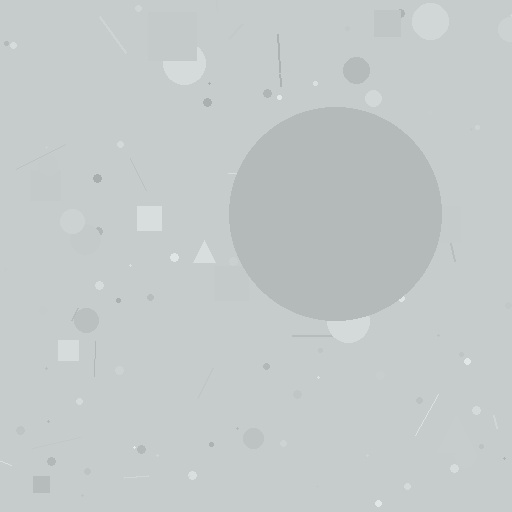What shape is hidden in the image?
A circle is hidden in the image.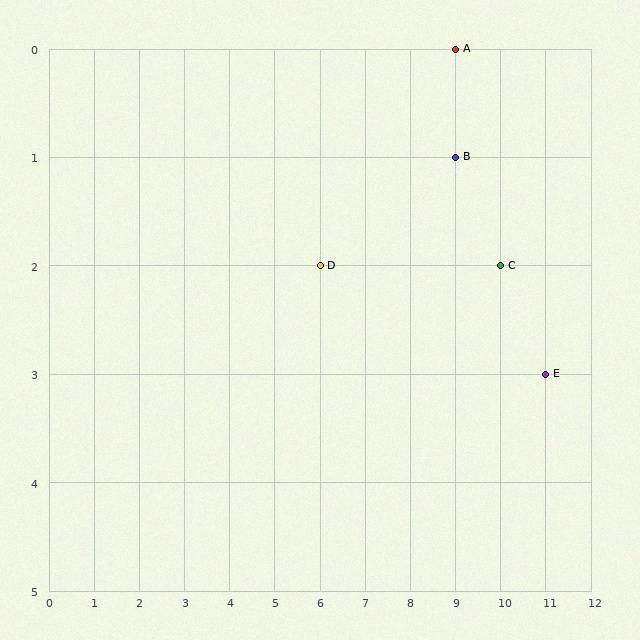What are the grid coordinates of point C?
Point C is at grid coordinates (10, 2).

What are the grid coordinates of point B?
Point B is at grid coordinates (9, 1).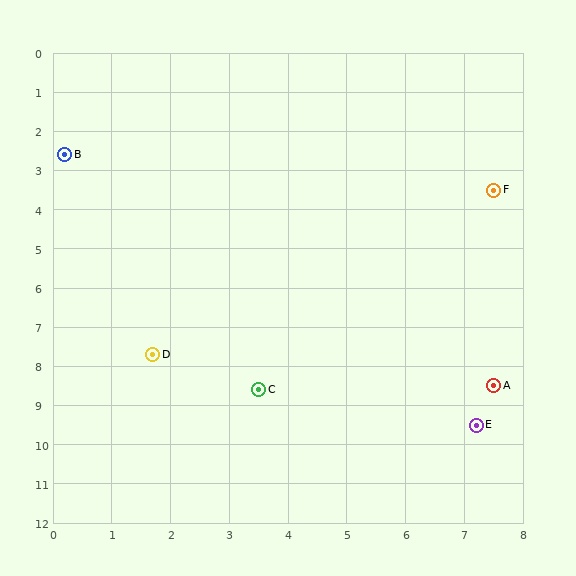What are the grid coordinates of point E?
Point E is at approximately (7.2, 9.5).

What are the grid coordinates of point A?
Point A is at approximately (7.5, 8.5).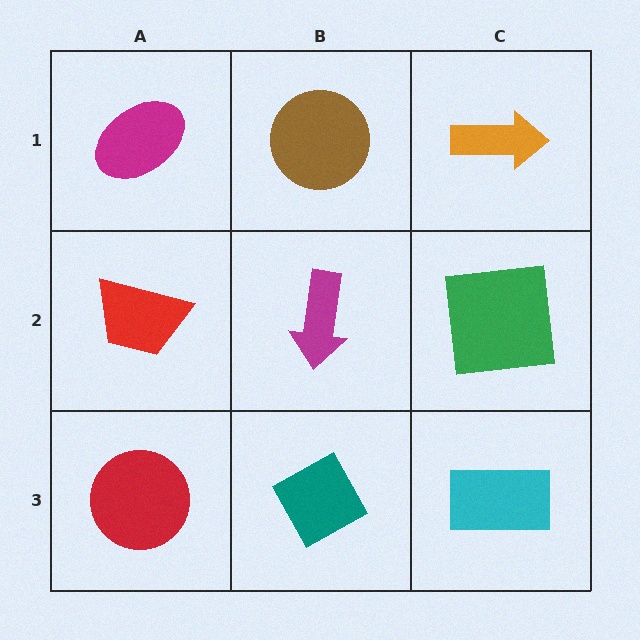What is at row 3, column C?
A cyan rectangle.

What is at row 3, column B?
A teal diamond.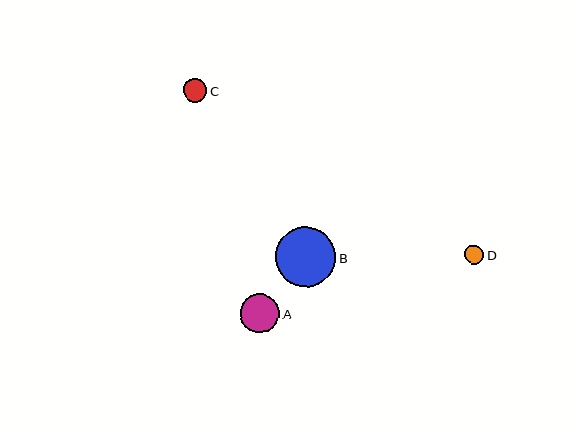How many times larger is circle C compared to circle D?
Circle C is approximately 1.2 times the size of circle D.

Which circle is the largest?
Circle B is the largest with a size of approximately 60 pixels.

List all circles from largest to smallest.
From largest to smallest: B, A, C, D.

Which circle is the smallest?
Circle D is the smallest with a size of approximately 19 pixels.